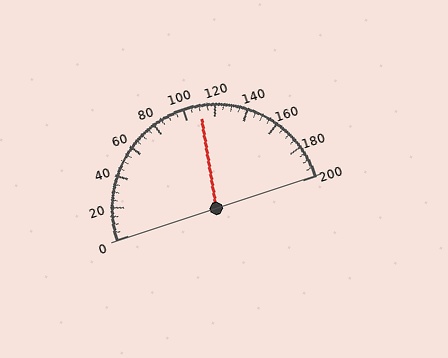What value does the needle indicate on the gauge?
The needle indicates approximately 110.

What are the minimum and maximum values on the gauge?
The gauge ranges from 0 to 200.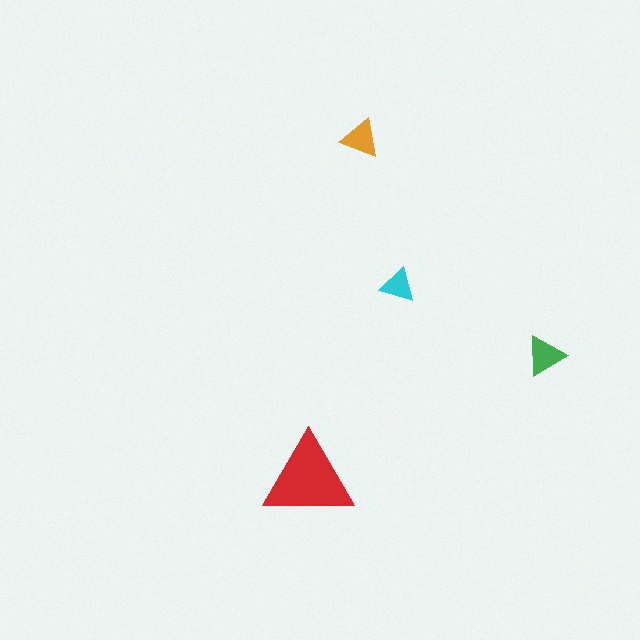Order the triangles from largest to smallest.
the red one, the green one, the orange one, the cyan one.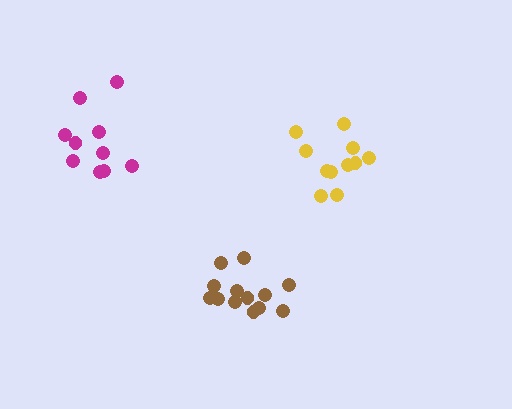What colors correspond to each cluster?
The clusters are colored: magenta, brown, yellow.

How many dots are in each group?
Group 1: 10 dots, Group 2: 13 dots, Group 3: 11 dots (34 total).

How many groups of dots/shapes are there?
There are 3 groups.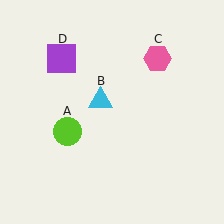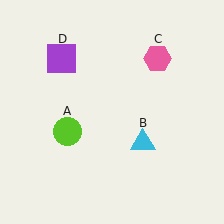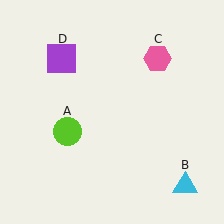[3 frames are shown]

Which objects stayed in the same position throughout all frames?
Lime circle (object A) and pink hexagon (object C) and purple square (object D) remained stationary.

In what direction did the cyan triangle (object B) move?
The cyan triangle (object B) moved down and to the right.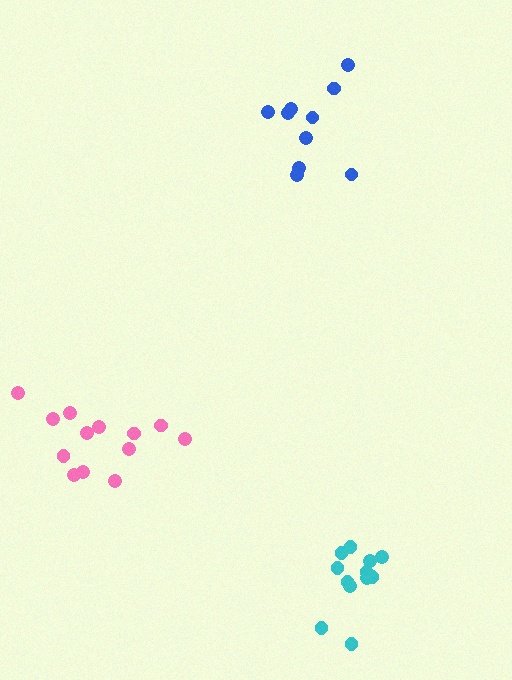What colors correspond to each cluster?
The clusters are colored: pink, blue, cyan.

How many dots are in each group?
Group 1: 13 dots, Group 2: 10 dots, Group 3: 13 dots (36 total).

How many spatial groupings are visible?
There are 3 spatial groupings.